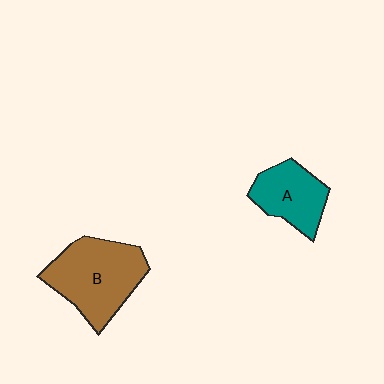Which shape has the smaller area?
Shape A (teal).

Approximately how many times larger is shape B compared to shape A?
Approximately 1.6 times.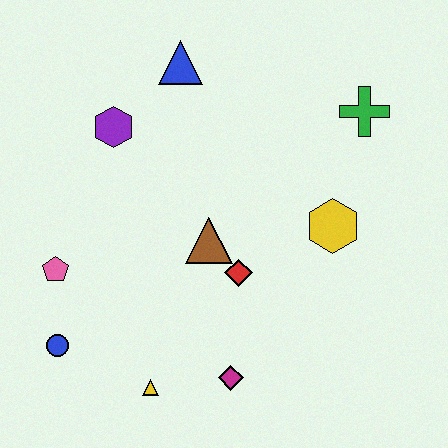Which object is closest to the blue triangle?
The purple hexagon is closest to the blue triangle.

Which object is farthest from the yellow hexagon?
The blue circle is farthest from the yellow hexagon.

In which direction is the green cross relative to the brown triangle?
The green cross is to the right of the brown triangle.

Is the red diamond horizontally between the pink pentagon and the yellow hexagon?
Yes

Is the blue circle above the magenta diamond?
Yes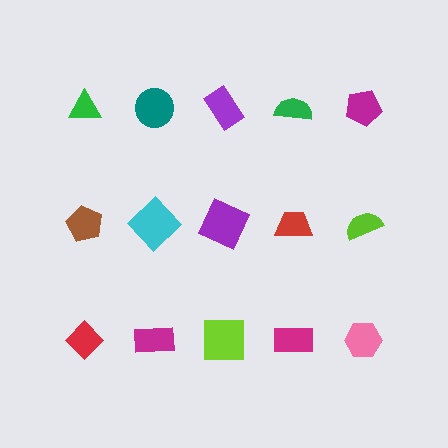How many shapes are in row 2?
5 shapes.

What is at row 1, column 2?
A teal circle.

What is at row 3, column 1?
A red diamond.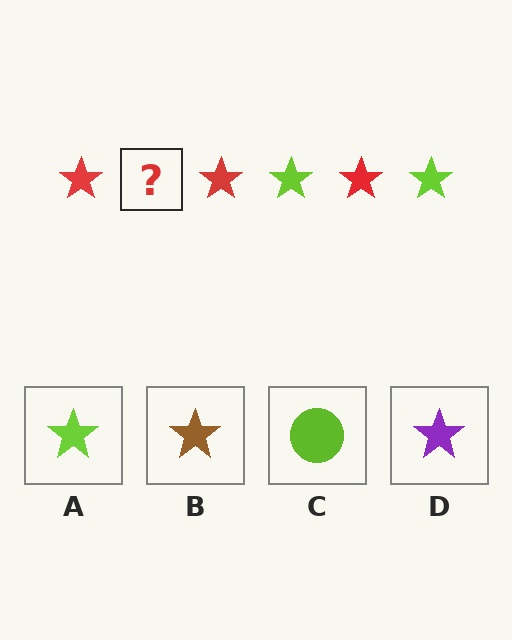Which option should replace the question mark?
Option A.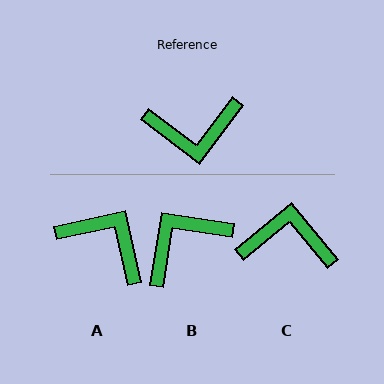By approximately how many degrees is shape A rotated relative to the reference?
Approximately 139 degrees counter-clockwise.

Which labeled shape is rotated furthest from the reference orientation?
C, about 166 degrees away.